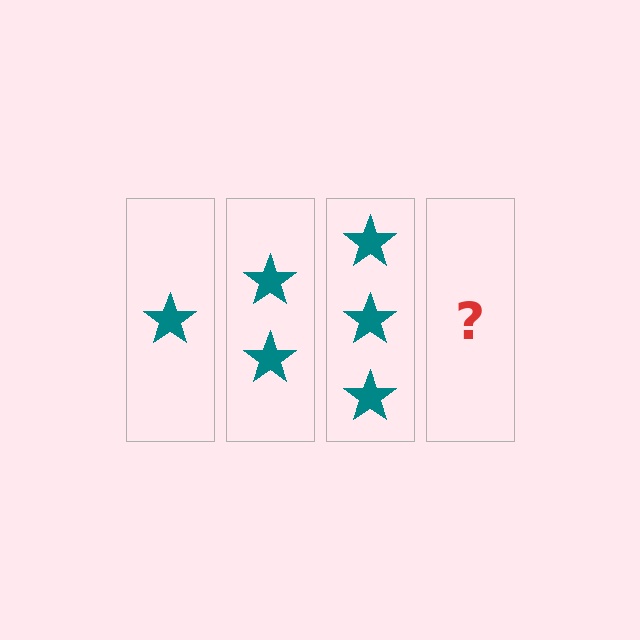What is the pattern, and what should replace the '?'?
The pattern is that each step adds one more star. The '?' should be 4 stars.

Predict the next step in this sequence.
The next step is 4 stars.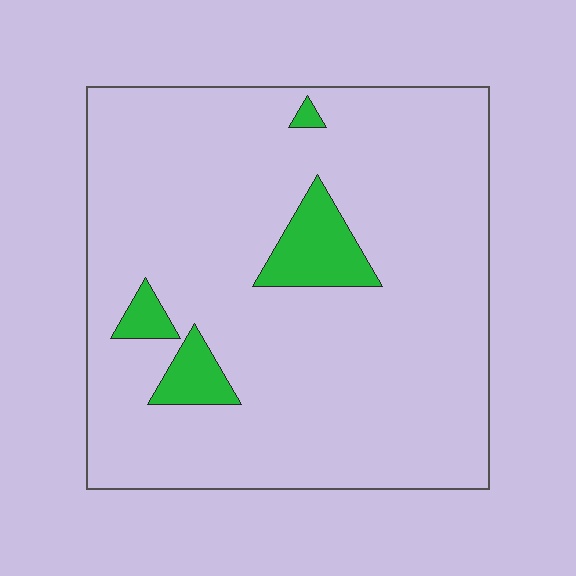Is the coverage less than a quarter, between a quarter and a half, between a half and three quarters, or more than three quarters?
Less than a quarter.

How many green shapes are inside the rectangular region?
4.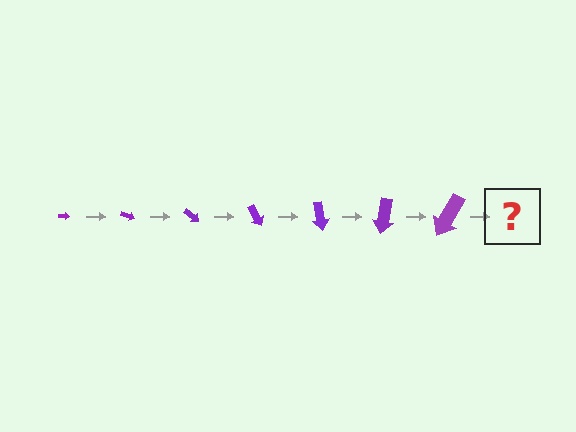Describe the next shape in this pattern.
It should be an arrow, larger than the previous one and rotated 140 degrees from the start.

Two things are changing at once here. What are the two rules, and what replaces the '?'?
The two rules are that the arrow grows larger each step and it rotates 20 degrees each step. The '?' should be an arrow, larger than the previous one and rotated 140 degrees from the start.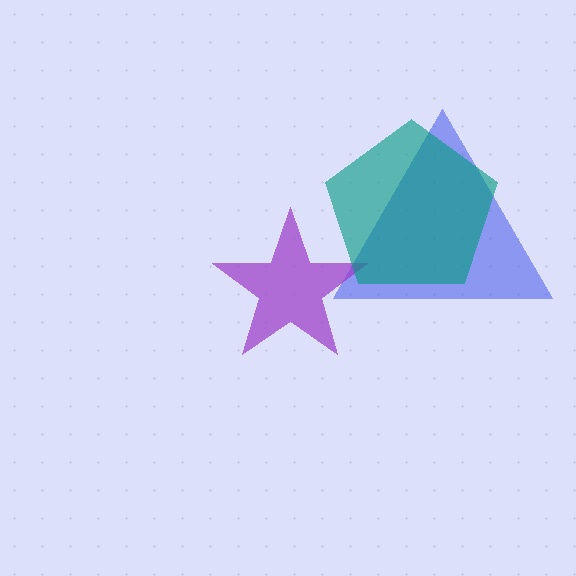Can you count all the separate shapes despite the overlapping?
Yes, there are 3 separate shapes.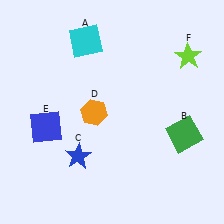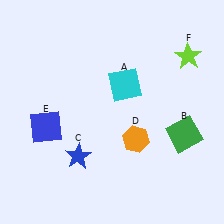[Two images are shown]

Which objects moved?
The objects that moved are: the cyan square (A), the orange hexagon (D).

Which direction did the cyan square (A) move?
The cyan square (A) moved down.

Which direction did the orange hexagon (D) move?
The orange hexagon (D) moved right.